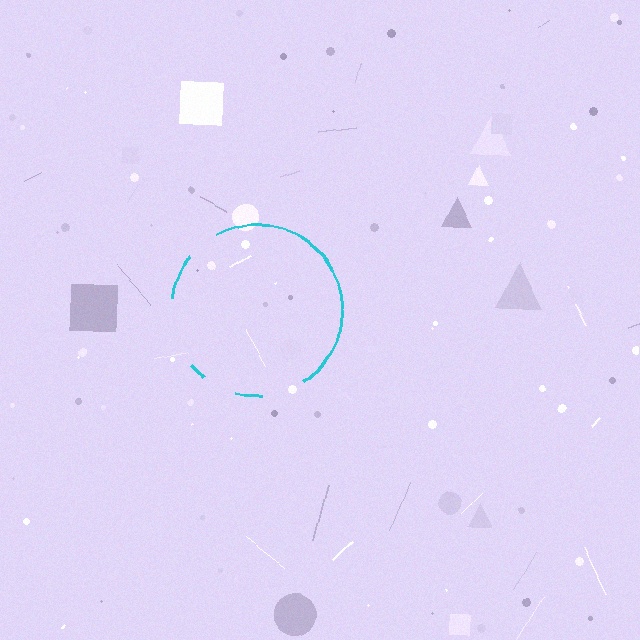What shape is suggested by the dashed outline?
The dashed outline suggests a circle.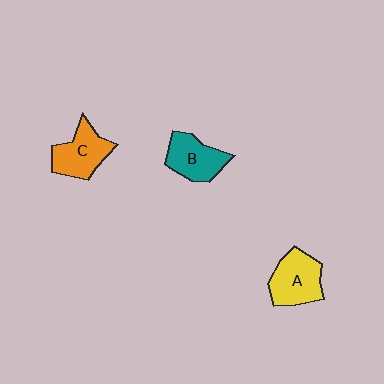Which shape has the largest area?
Shape A (yellow).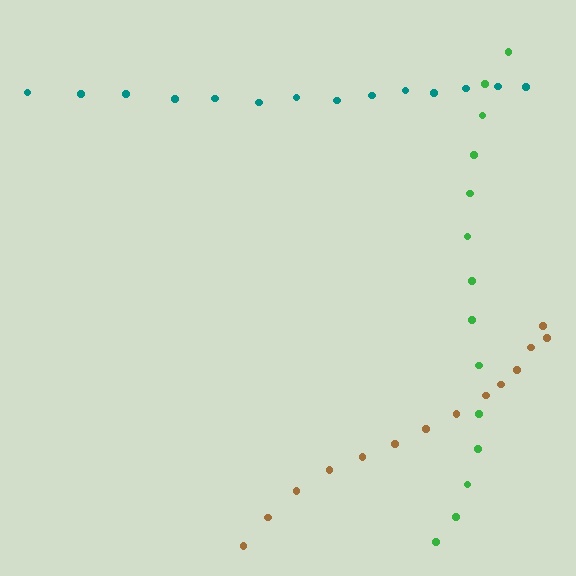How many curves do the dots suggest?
There are 3 distinct paths.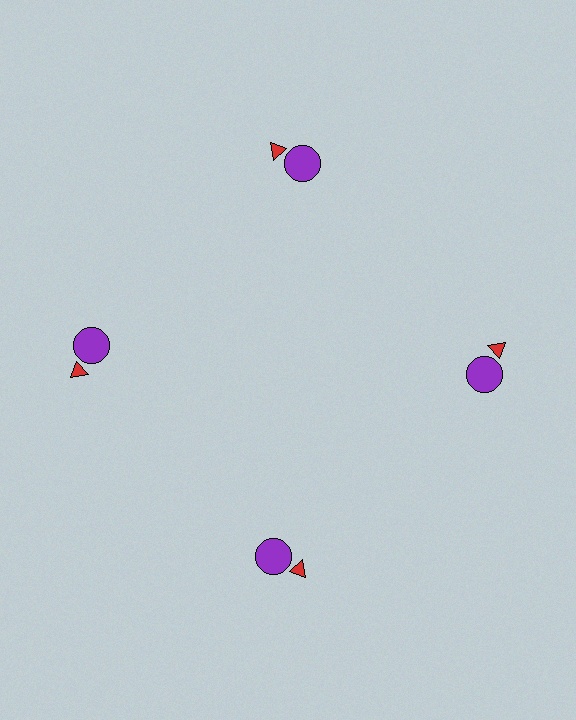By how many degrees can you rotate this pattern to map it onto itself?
The pattern maps onto itself every 90 degrees of rotation.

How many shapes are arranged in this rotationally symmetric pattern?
There are 8 shapes, arranged in 4 groups of 2.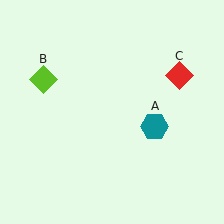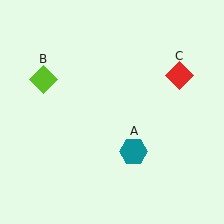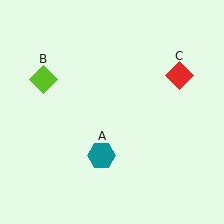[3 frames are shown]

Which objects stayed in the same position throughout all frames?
Lime diamond (object B) and red diamond (object C) remained stationary.